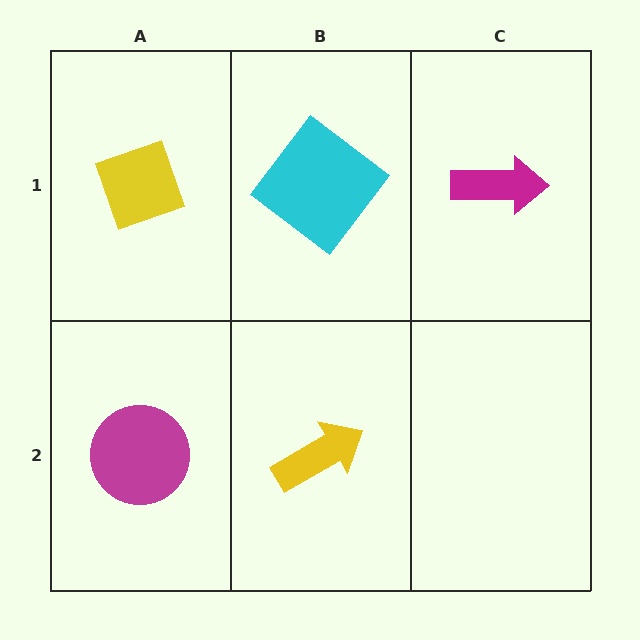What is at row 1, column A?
A yellow diamond.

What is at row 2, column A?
A magenta circle.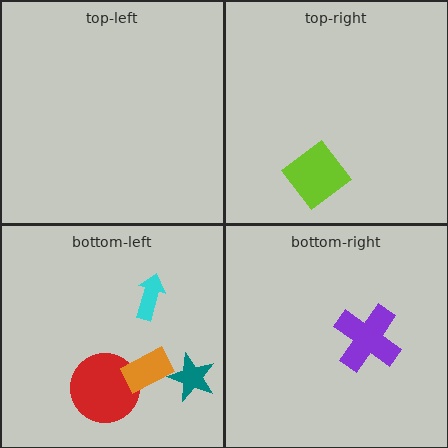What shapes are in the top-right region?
The lime diamond.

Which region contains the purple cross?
The bottom-right region.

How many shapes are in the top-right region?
1.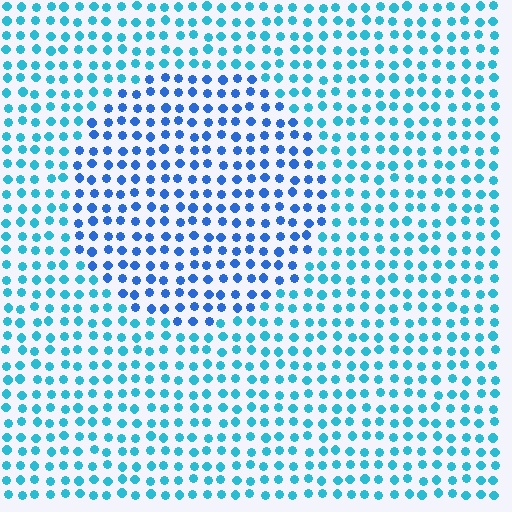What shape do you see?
I see a circle.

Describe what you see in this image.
The image is filled with small cyan elements in a uniform arrangement. A circle-shaped region is visible where the elements are tinted to a slightly different hue, forming a subtle color boundary.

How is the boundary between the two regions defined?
The boundary is defined purely by a slight shift in hue (about 30 degrees). Spacing, size, and orientation are identical on both sides.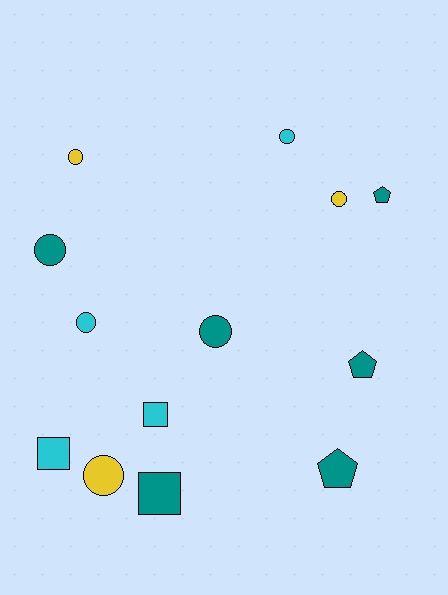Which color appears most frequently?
Teal, with 6 objects.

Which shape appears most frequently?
Circle, with 7 objects.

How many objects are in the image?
There are 13 objects.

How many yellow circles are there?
There are 3 yellow circles.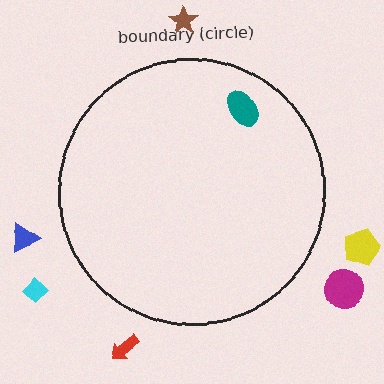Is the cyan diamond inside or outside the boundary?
Outside.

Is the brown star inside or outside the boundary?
Outside.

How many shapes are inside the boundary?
1 inside, 6 outside.